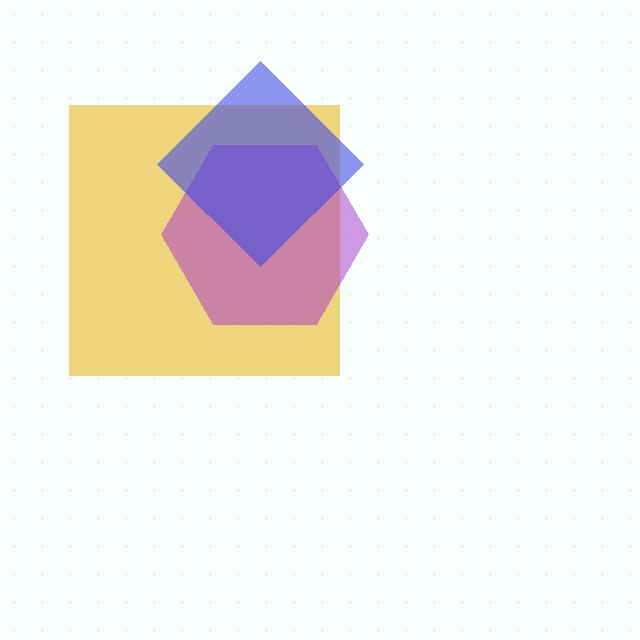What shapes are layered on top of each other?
The layered shapes are: a yellow square, a purple hexagon, a blue diamond.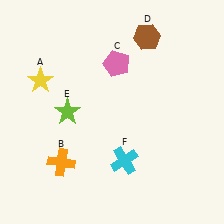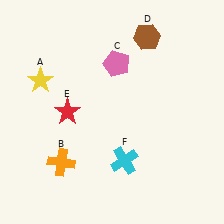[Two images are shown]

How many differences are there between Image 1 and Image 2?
There is 1 difference between the two images.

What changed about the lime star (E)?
In Image 1, E is lime. In Image 2, it changed to red.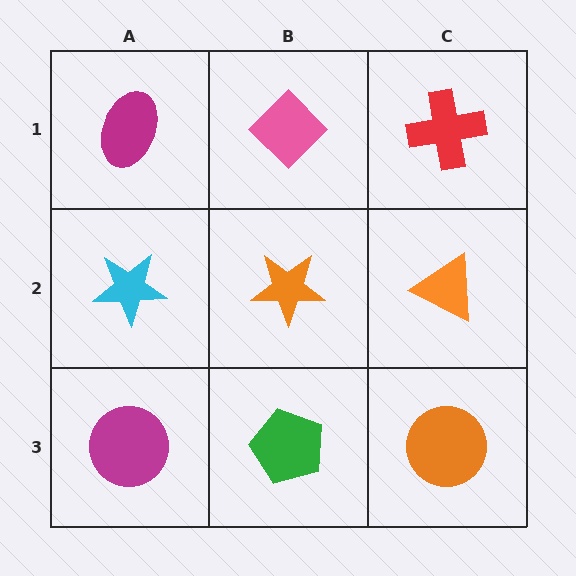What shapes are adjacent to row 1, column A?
A cyan star (row 2, column A), a pink diamond (row 1, column B).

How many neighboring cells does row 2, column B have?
4.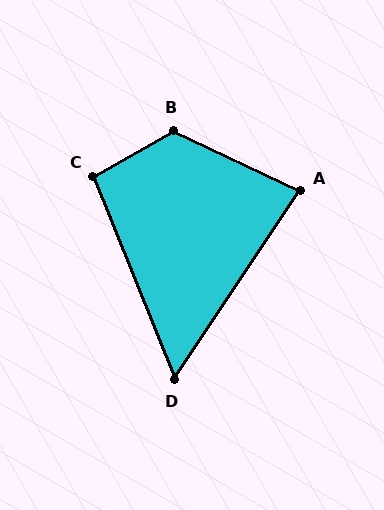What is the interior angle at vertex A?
Approximately 82 degrees (acute).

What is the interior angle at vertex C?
Approximately 98 degrees (obtuse).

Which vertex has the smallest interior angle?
D, at approximately 56 degrees.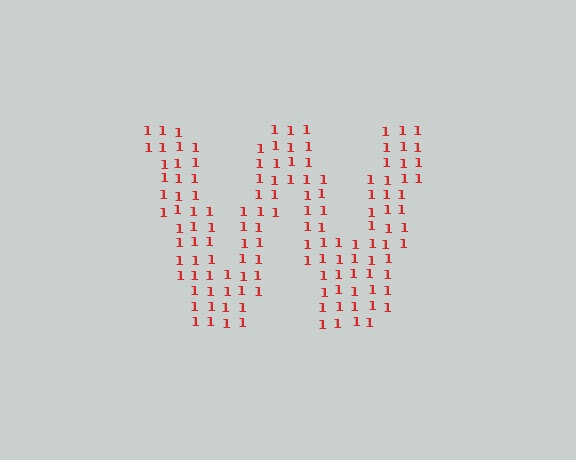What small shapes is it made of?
It is made of small digit 1's.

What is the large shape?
The large shape is the letter W.